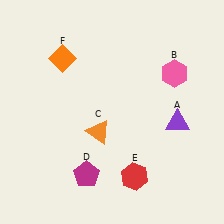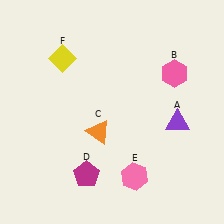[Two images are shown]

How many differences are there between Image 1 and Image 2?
There are 2 differences between the two images.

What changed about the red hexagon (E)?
In Image 1, E is red. In Image 2, it changed to pink.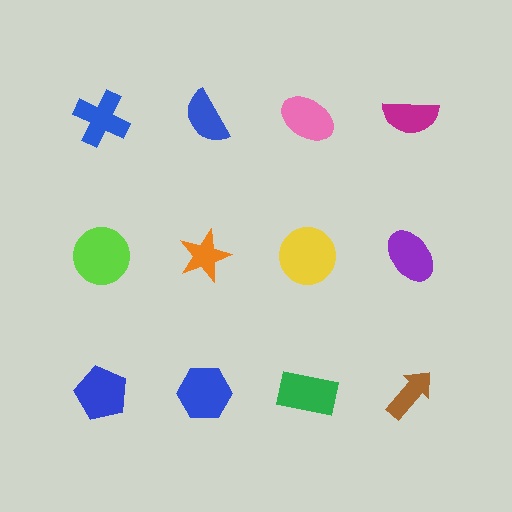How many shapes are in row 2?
4 shapes.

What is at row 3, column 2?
A blue hexagon.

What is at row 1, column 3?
A pink ellipse.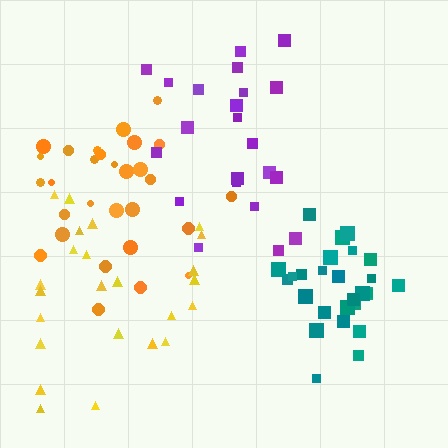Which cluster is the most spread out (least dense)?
Yellow.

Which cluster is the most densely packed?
Teal.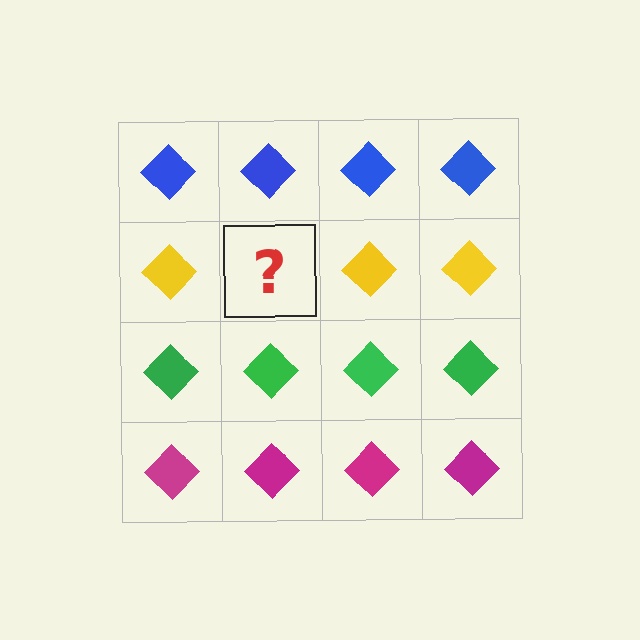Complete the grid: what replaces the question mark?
The question mark should be replaced with a yellow diamond.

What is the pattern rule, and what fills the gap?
The rule is that each row has a consistent color. The gap should be filled with a yellow diamond.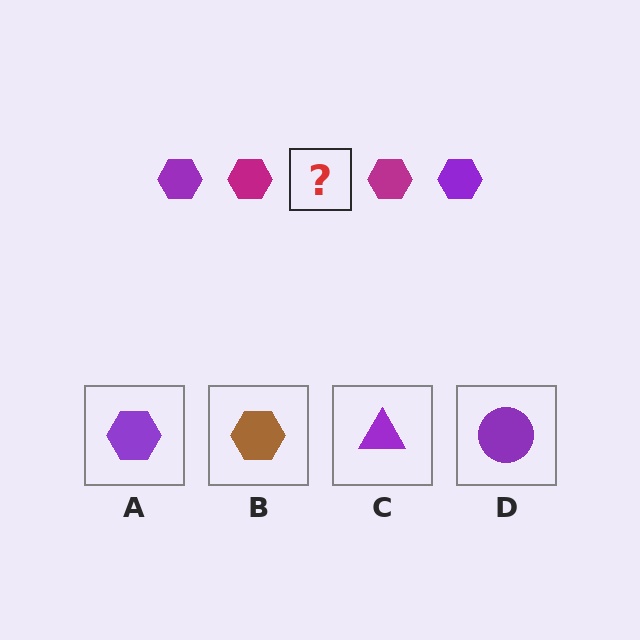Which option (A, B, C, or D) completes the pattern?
A.